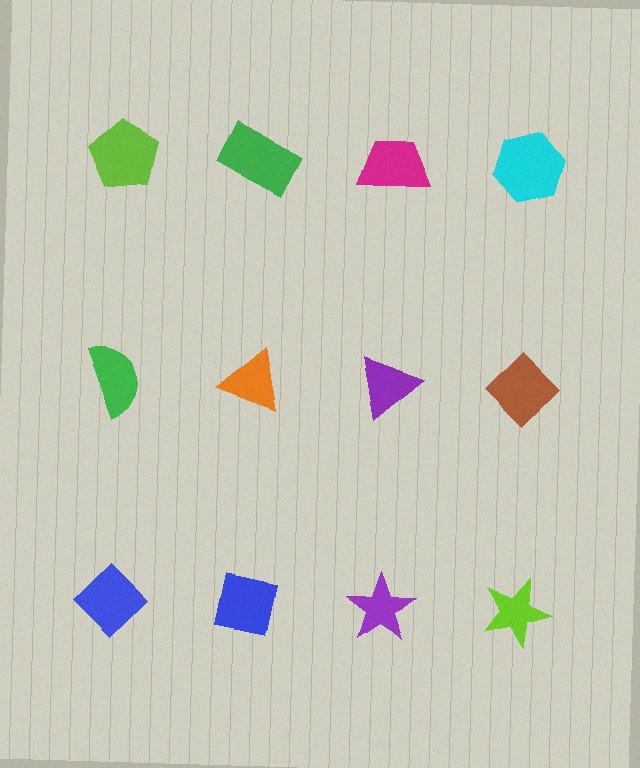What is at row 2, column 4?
A brown diamond.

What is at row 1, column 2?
A green rectangle.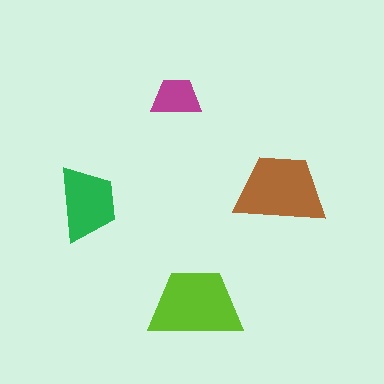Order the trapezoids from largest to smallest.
the lime one, the brown one, the green one, the magenta one.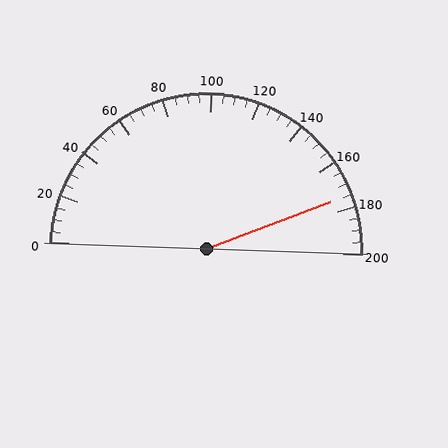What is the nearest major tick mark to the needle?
The nearest major tick mark is 180.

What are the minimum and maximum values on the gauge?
The gauge ranges from 0 to 200.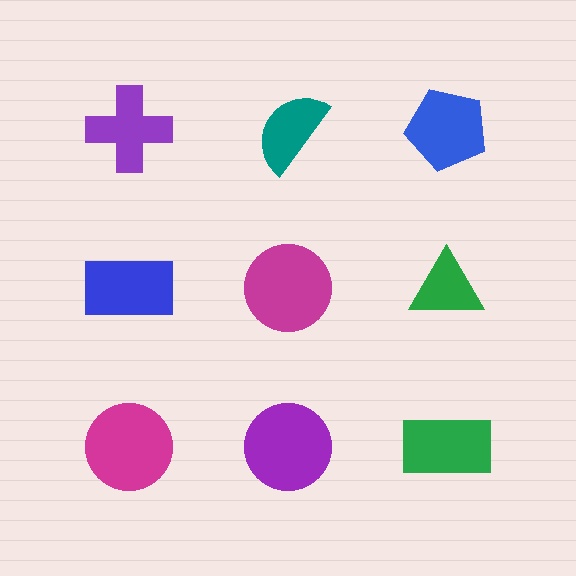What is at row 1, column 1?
A purple cross.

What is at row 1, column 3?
A blue pentagon.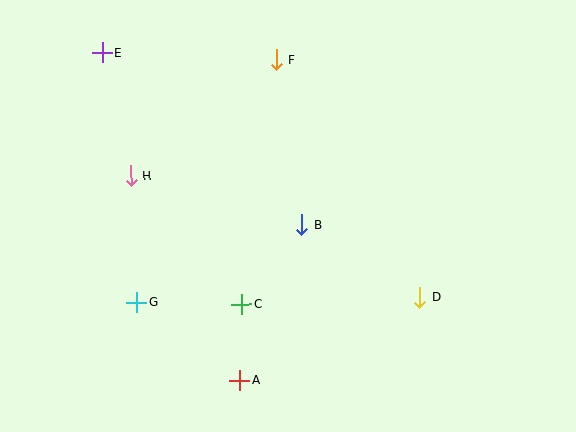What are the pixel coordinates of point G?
Point G is at (137, 302).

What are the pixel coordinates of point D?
Point D is at (420, 298).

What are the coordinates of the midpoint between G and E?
The midpoint between G and E is at (120, 178).